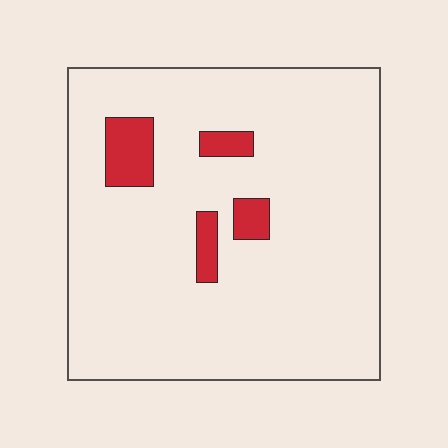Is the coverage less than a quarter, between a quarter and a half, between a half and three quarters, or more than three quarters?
Less than a quarter.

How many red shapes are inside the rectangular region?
4.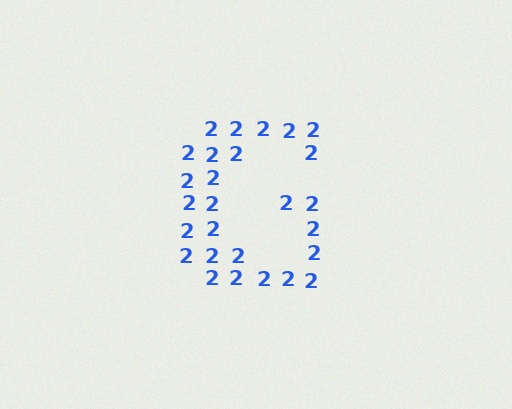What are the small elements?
The small elements are digit 2's.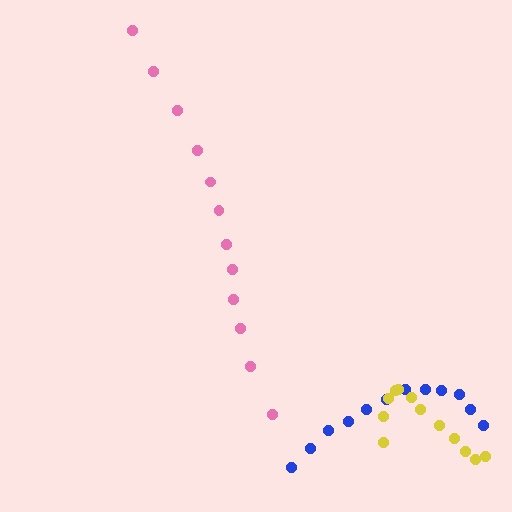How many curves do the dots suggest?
There are 3 distinct paths.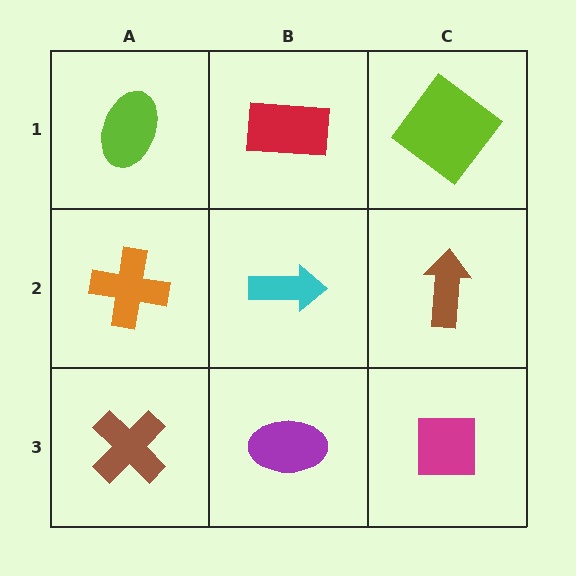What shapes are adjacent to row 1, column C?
A brown arrow (row 2, column C), a red rectangle (row 1, column B).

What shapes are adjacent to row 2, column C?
A lime diamond (row 1, column C), a magenta square (row 3, column C), a cyan arrow (row 2, column B).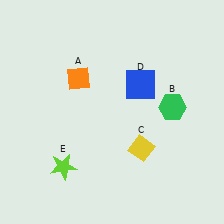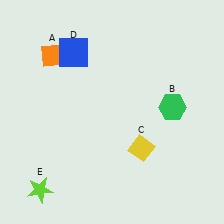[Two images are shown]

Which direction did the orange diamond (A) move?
The orange diamond (A) moved left.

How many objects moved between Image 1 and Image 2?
3 objects moved between the two images.